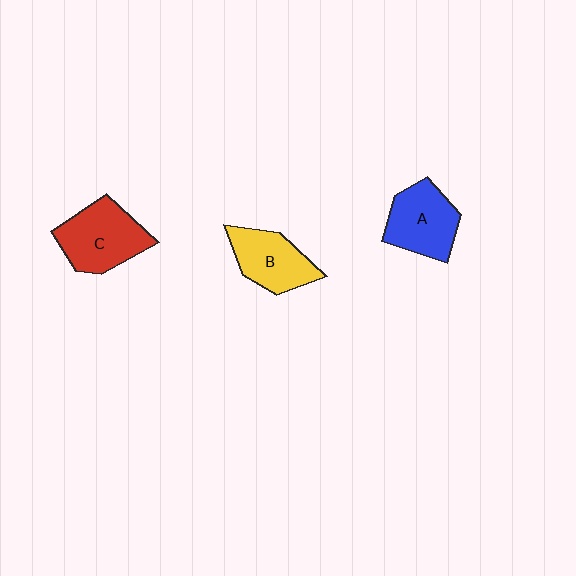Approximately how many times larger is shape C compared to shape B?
Approximately 1.2 times.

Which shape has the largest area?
Shape C (red).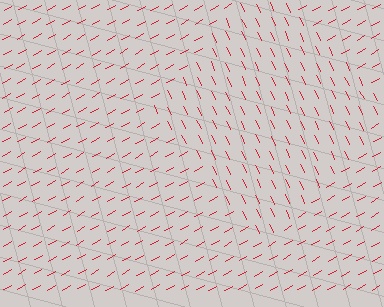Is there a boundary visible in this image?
Yes, there is a texture boundary formed by a change in line orientation.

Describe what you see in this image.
The image is filled with small red line segments. A diamond region in the image has lines oriented differently from the surrounding lines, creating a visible texture boundary.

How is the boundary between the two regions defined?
The boundary is defined purely by a change in line orientation (approximately 86 degrees difference). All lines are the same color and thickness.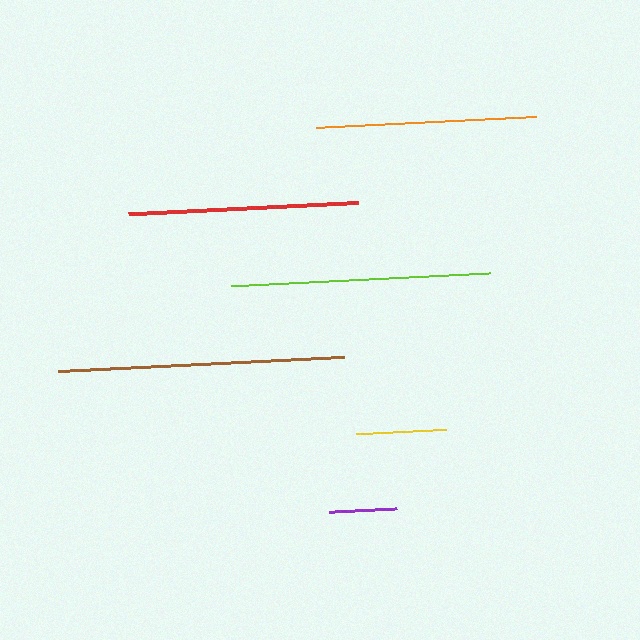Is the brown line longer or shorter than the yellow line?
The brown line is longer than the yellow line.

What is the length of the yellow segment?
The yellow segment is approximately 91 pixels long.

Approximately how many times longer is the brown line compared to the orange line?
The brown line is approximately 1.3 times the length of the orange line.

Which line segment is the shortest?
The purple line is the shortest at approximately 68 pixels.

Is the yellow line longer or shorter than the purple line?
The yellow line is longer than the purple line.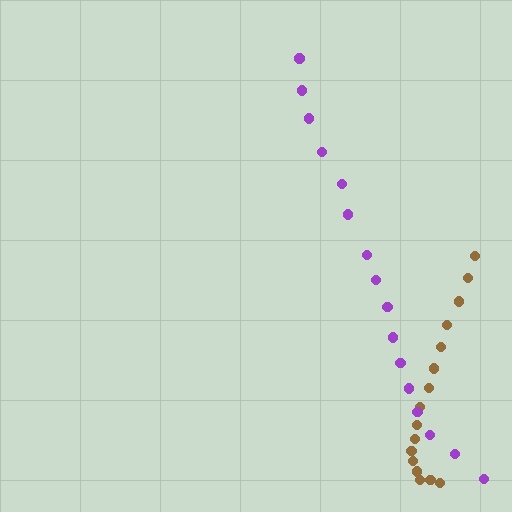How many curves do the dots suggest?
There are 2 distinct paths.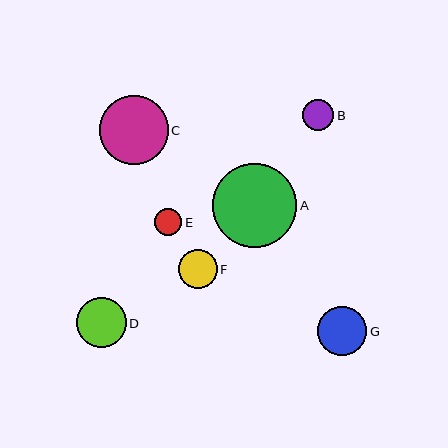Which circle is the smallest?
Circle E is the smallest with a size of approximately 27 pixels.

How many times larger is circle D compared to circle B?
Circle D is approximately 1.6 times the size of circle B.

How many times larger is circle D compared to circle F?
Circle D is approximately 1.3 times the size of circle F.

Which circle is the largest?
Circle A is the largest with a size of approximately 84 pixels.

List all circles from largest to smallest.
From largest to smallest: A, C, D, G, F, B, E.